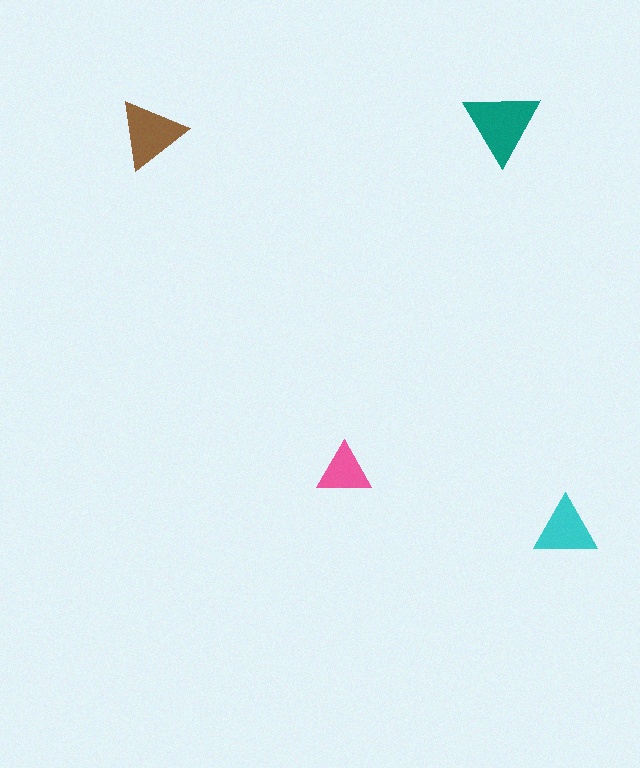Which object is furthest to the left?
The brown triangle is leftmost.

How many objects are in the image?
There are 4 objects in the image.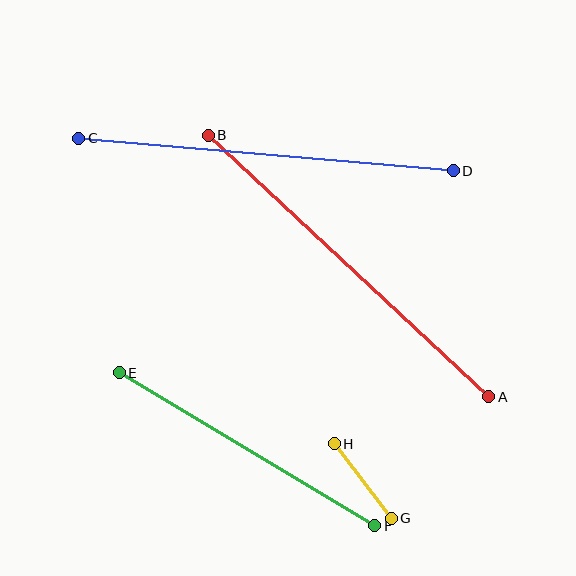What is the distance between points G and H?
The distance is approximately 94 pixels.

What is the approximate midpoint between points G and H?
The midpoint is at approximately (363, 481) pixels.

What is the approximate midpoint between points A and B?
The midpoint is at approximately (349, 266) pixels.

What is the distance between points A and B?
The distance is approximately 383 pixels.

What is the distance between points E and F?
The distance is approximately 298 pixels.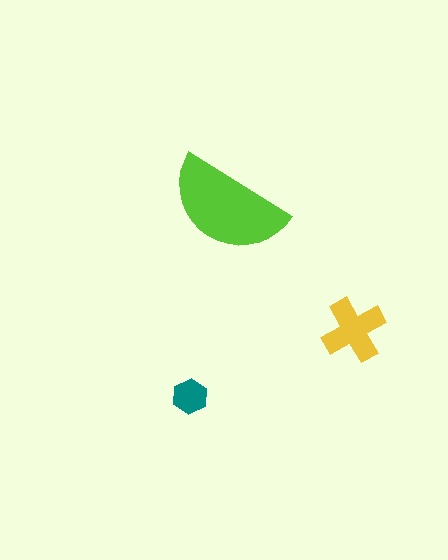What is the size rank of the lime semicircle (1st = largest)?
1st.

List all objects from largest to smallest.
The lime semicircle, the yellow cross, the teal hexagon.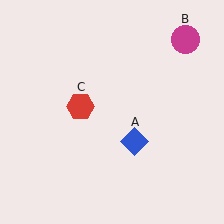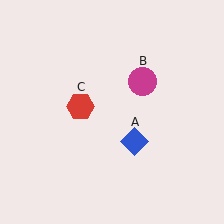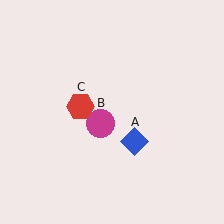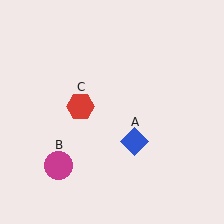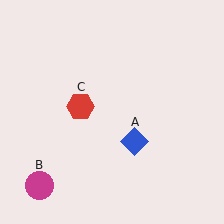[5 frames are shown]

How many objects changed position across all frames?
1 object changed position: magenta circle (object B).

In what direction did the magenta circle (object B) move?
The magenta circle (object B) moved down and to the left.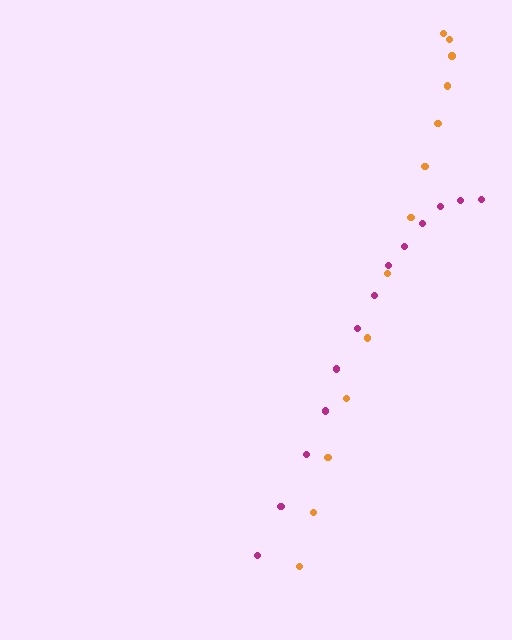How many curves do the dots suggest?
There are 2 distinct paths.